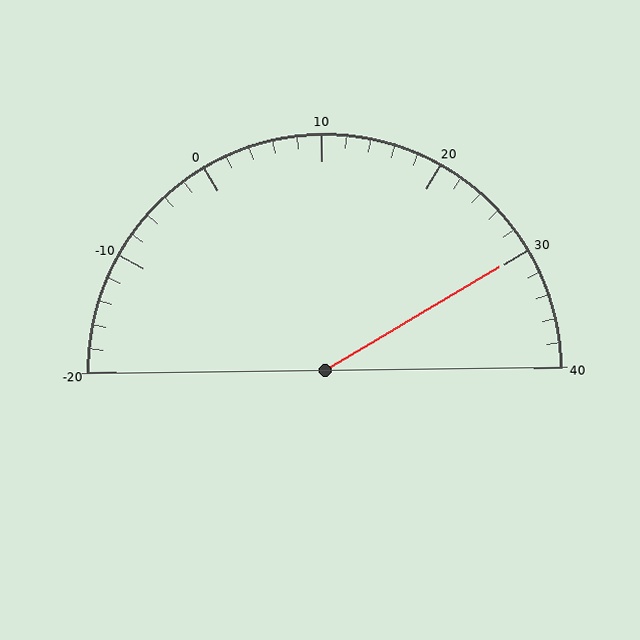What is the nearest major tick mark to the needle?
The nearest major tick mark is 30.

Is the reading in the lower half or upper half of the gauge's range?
The reading is in the upper half of the range (-20 to 40).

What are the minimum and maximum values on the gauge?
The gauge ranges from -20 to 40.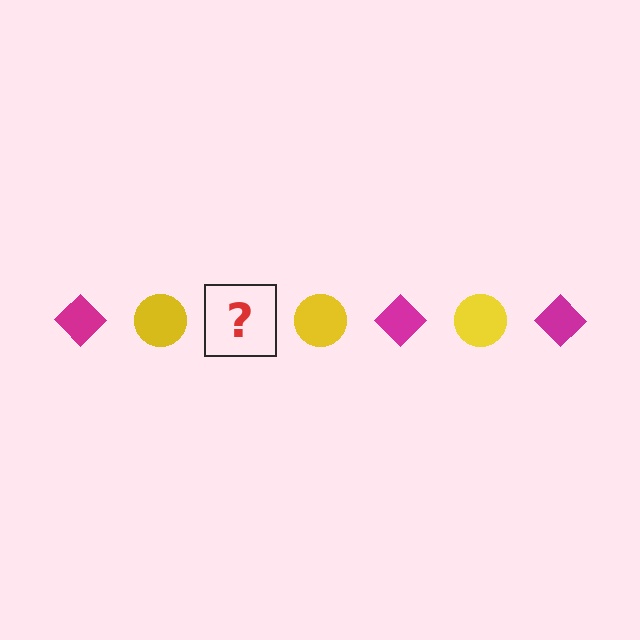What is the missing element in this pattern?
The missing element is a magenta diamond.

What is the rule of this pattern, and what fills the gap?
The rule is that the pattern alternates between magenta diamond and yellow circle. The gap should be filled with a magenta diamond.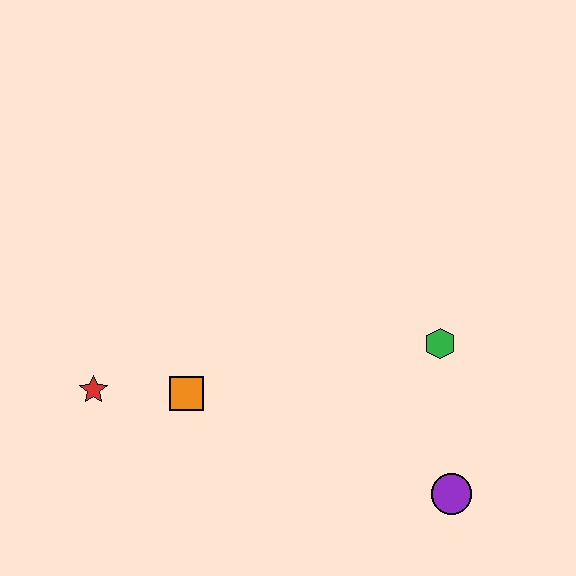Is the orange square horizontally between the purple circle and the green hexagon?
No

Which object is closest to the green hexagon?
The purple circle is closest to the green hexagon.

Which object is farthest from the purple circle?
The red star is farthest from the purple circle.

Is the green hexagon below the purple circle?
No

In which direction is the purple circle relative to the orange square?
The purple circle is to the right of the orange square.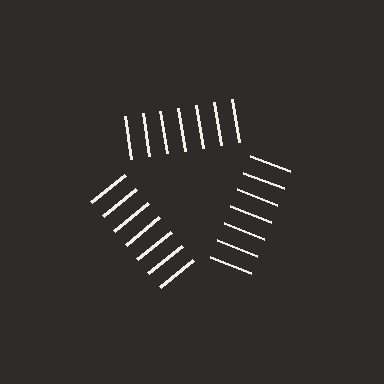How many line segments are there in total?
21 — 7 along each of the 3 edges.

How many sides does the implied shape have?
3 sides — the line-ends trace a triangle.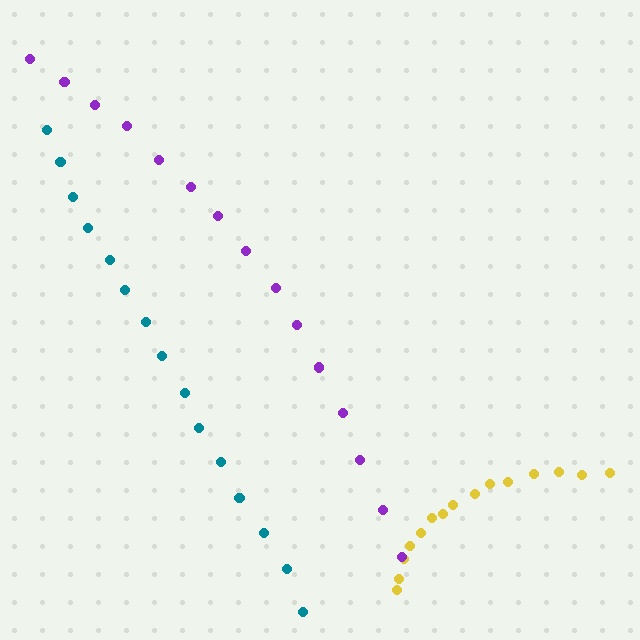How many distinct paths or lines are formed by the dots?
There are 3 distinct paths.